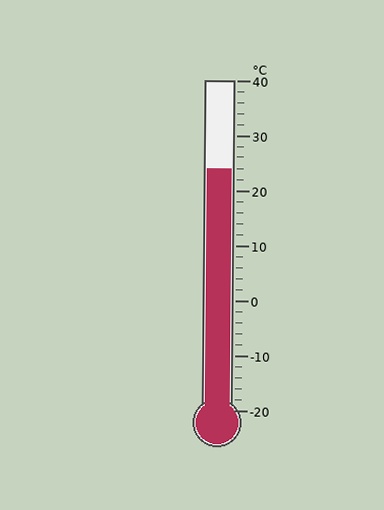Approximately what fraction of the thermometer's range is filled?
The thermometer is filled to approximately 75% of its range.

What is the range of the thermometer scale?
The thermometer scale ranges from -20°C to 40°C.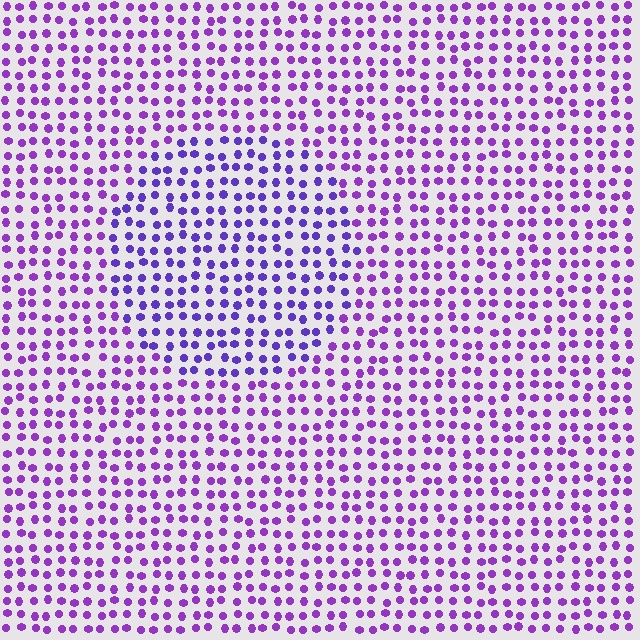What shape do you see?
I see a circle.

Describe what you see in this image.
The image is filled with small purple elements in a uniform arrangement. A circle-shaped region is visible where the elements are tinted to a slightly different hue, forming a subtle color boundary.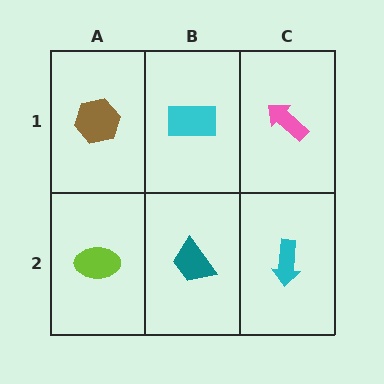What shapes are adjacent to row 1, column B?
A teal trapezoid (row 2, column B), a brown hexagon (row 1, column A), a pink arrow (row 1, column C).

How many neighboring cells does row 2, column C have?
2.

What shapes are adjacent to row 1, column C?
A cyan arrow (row 2, column C), a cyan rectangle (row 1, column B).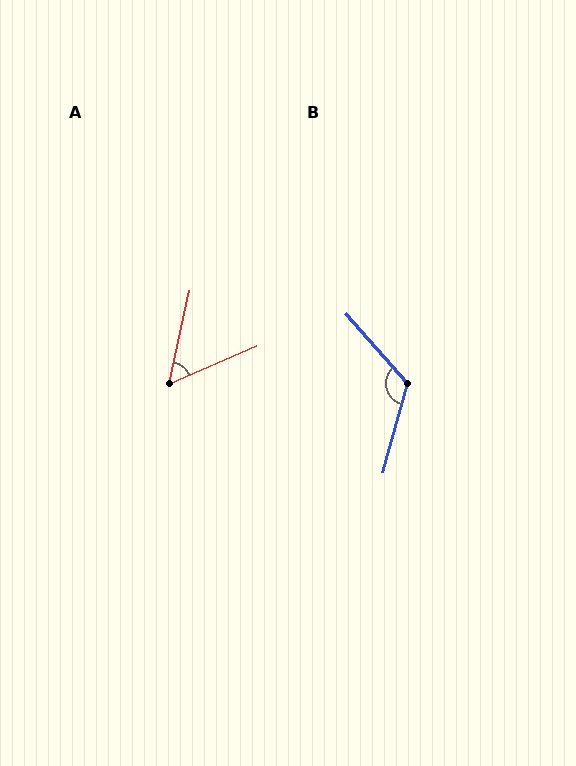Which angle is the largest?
B, at approximately 123 degrees.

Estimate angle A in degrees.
Approximately 54 degrees.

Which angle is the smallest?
A, at approximately 54 degrees.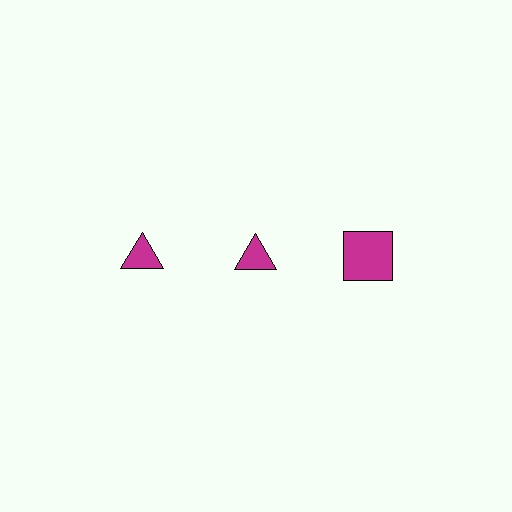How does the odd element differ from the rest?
It has a different shape: square instead of triangle.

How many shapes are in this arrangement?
There are 3 shapes arranged in a grid pattern.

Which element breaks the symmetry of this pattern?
The magenta square in the top row, center column breaks the symmetry. All other shapes are magenta triangles.